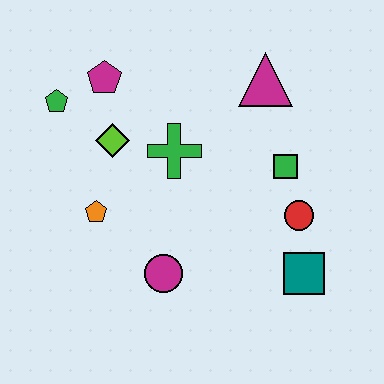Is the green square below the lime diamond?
Yes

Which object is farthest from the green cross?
The teal square is farthest from the green cross.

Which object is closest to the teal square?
The red circle is closest to the teal square.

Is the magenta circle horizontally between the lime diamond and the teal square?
Yes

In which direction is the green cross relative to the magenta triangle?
The green cross is to the left of the magenta triangle.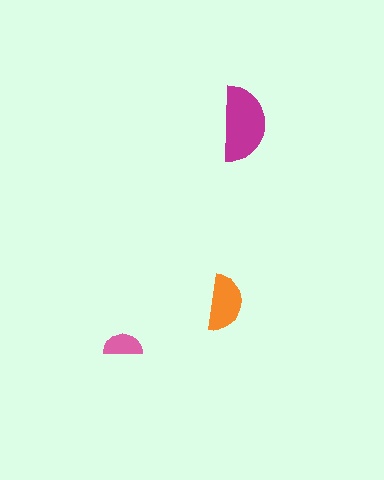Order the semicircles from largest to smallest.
the magenta one, the orange one, the pink one.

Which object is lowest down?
The pink semicircle is bottommost.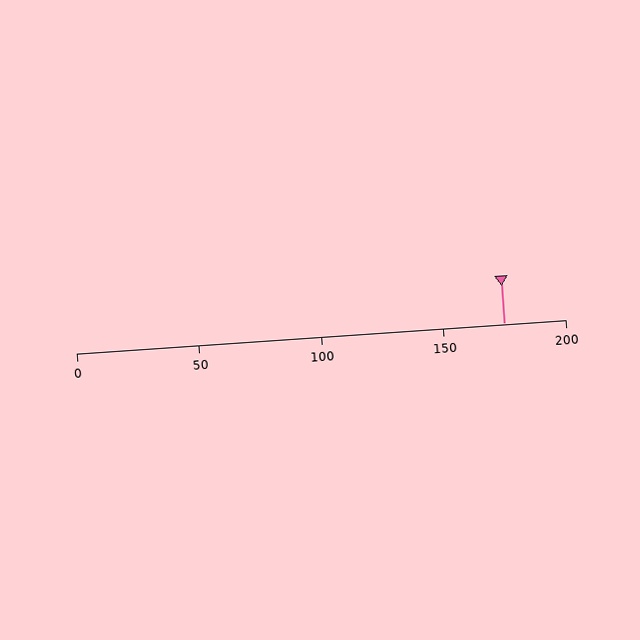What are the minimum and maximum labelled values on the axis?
The axis runs from 0 to 200.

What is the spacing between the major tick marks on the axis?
The major ticks are spaced 50 apart.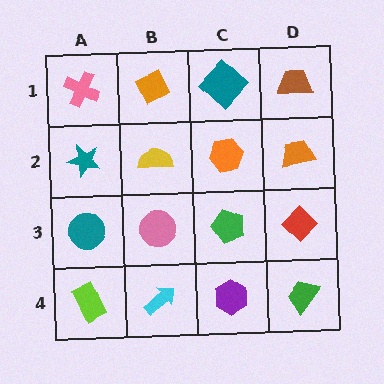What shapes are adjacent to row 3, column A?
A teal star (row 2, column A), a lime rectangle (row 4, column A), a pink circle (row 3, column B).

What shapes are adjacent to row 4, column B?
A pink circle (row 3, column B), a lime rectangle (row 4, column A), a purple hexagon (row 4, column C).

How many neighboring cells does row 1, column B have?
3.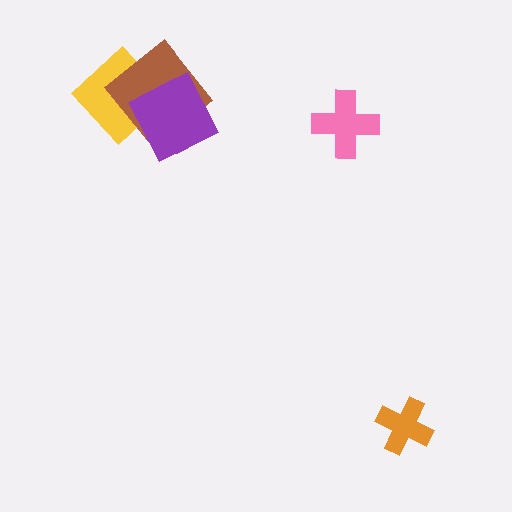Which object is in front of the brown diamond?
The purple square is in front of the brown diamond.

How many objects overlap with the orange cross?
0 objects overlap with the orange cross.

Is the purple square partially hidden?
No, no other shape covers it.